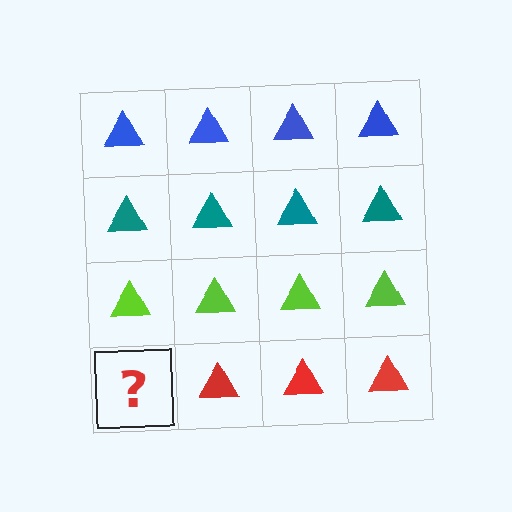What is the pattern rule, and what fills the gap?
The rule is that each row has a consistent color. The gap should be filled with a red triangle.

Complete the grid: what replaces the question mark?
The question mark should be replaced with a red triangle.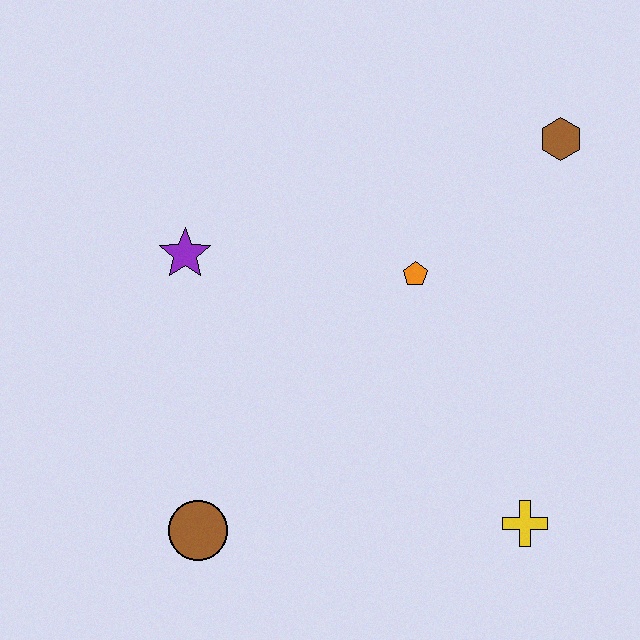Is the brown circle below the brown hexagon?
Yes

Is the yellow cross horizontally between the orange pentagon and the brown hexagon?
Yes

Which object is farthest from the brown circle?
The brown hexagon is farthest from the brown circle.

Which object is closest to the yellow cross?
The orange pentagon is closest to the yellow cross.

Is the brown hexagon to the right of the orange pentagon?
Yes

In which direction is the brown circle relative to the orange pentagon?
The brown circle is below the orange pentagon.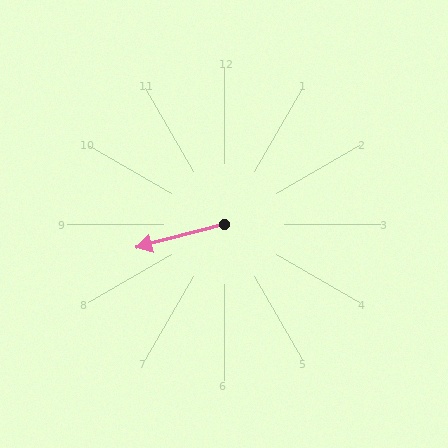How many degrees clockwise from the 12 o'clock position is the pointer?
Approximately 255 degrees.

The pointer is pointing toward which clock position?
Roughly 8 o'clock.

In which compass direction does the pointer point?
West.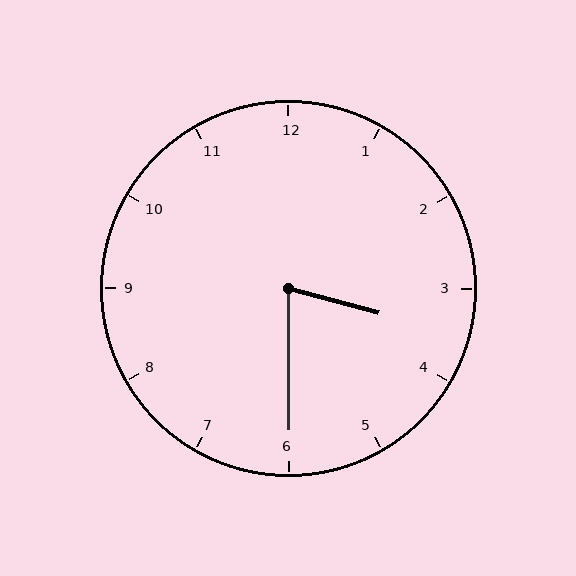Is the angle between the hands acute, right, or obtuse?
It is acute.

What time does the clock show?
3:30.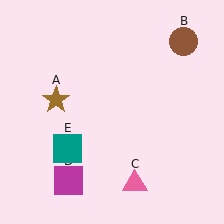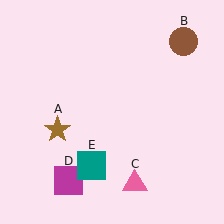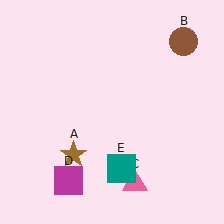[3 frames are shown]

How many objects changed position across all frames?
2 objects changed position: brown star (object A), teal square (object E).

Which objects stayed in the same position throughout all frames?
Brown circle (object B) and pink triangle (object C) and magenta square (object D) remained stationary.